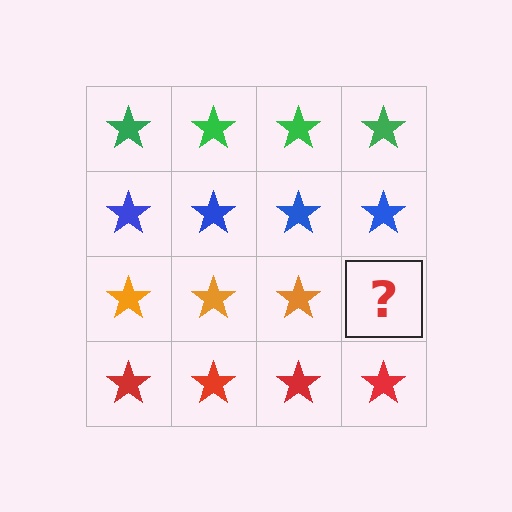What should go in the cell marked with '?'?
The missing cell should contain an orange star.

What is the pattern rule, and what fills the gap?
The rule is that each row has a consistent color. The gap should be filled with an orange star.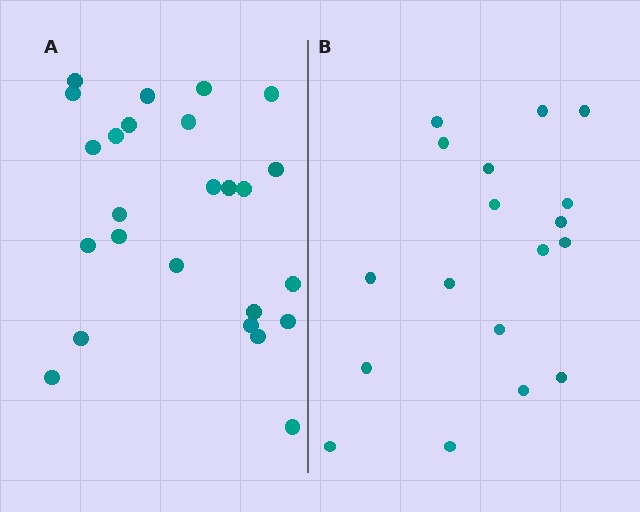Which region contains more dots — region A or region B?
Region A (the left region) has more dots.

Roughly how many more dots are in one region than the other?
Region A has roughly 8 or so more dots than region B.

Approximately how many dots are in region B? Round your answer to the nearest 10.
About 20 dots. (The exact count is 18, which rounds to 20.)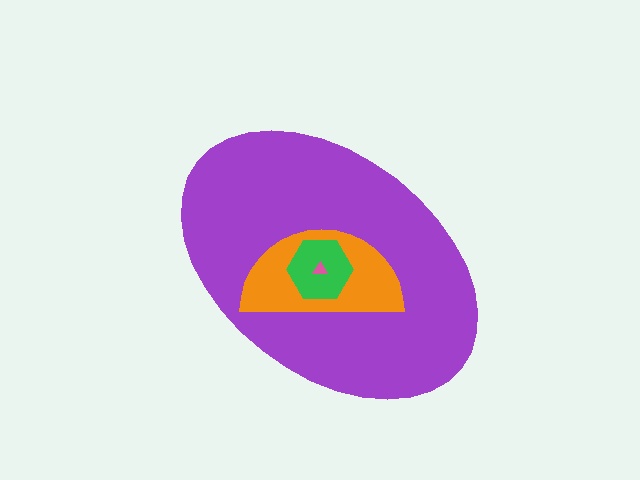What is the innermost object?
The pink triangle.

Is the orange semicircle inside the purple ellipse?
Yes.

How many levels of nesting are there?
4.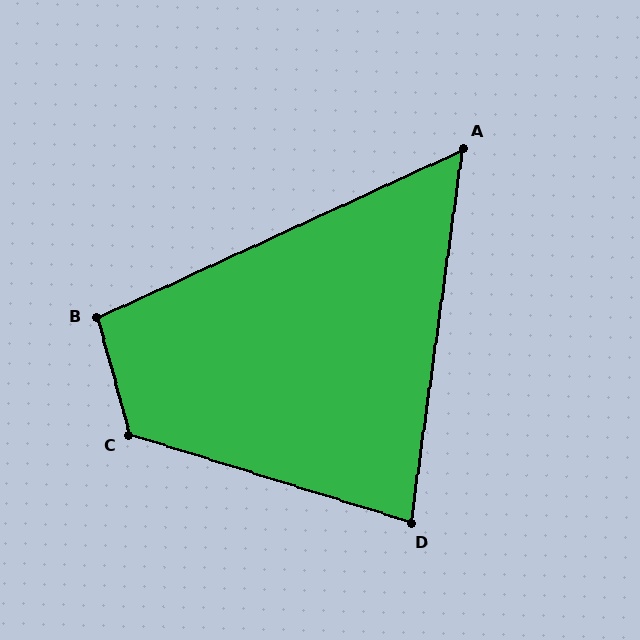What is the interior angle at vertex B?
Approximately 100 degrees (obtuse).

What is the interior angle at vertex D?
Approximately 80 degrees (acute).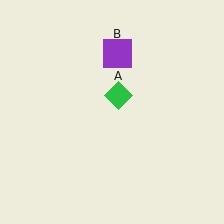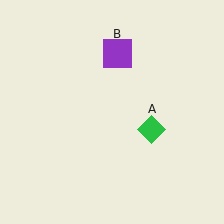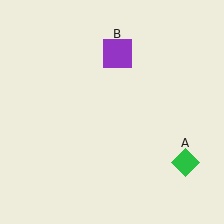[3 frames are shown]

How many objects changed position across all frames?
1 object changed position: green diamond (object A).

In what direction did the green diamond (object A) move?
The green diamond (object A) moved down and to the right.